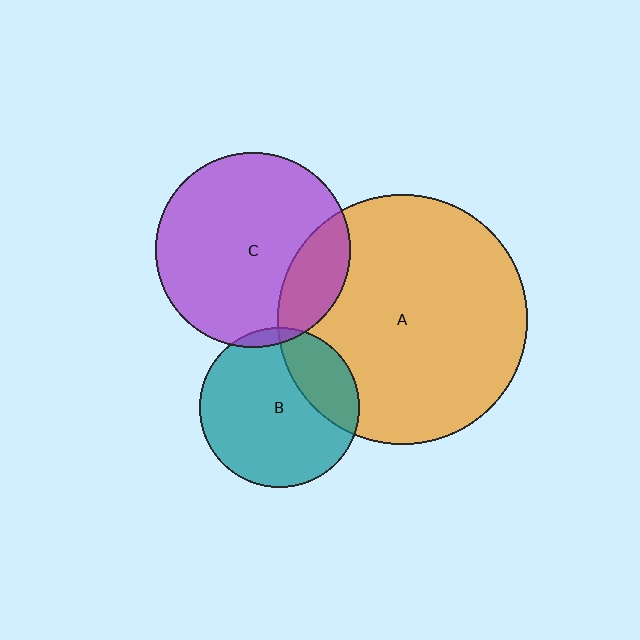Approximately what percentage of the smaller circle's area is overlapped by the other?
Approximately 20%.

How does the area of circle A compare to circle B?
Approximately 2.4 times.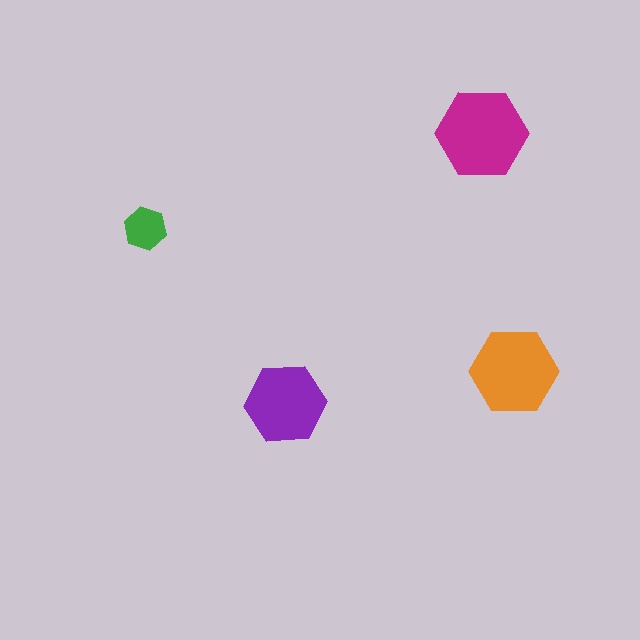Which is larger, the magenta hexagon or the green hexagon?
The magenta one.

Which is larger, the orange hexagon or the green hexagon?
The orange one.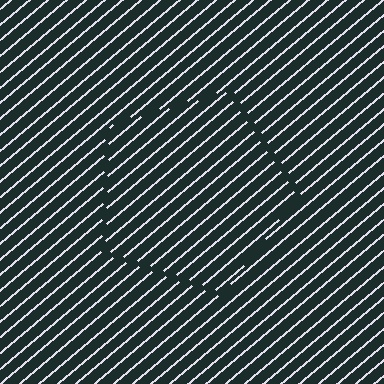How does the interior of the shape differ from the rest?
The interior of the shape contains the same grating, shifted by half a period — the contour is defined by the phase discontinuity where line-ends from the inner and outer gratings abut.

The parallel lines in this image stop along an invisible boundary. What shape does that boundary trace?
An illusory pentagon. The interior of the shape contains the same grating, shifted by half a period — the contour is defined by the phase discontinuity where line-ends from the inner and outer gratings abut.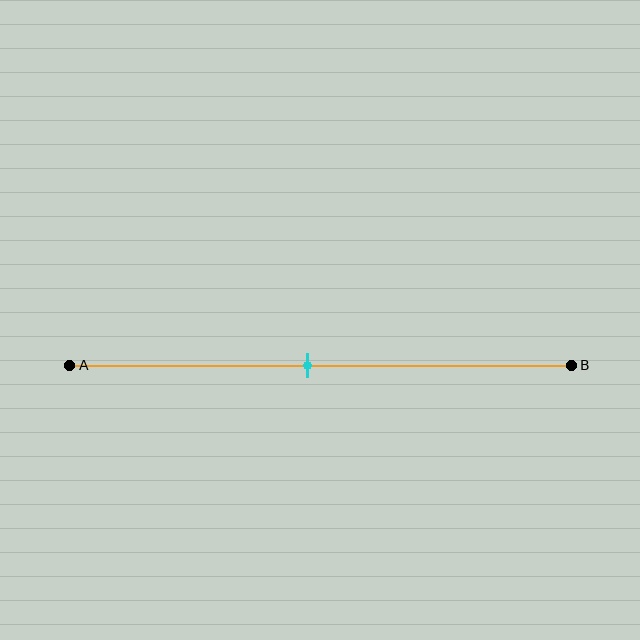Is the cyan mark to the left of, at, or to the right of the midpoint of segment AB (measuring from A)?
The cyan mark is approximately at the midpoint of segment AB.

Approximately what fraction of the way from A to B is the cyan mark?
The cyan mark is approximately 50% of the way from A to B.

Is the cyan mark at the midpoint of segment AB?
Yes, the mark is approximately at the midpoint.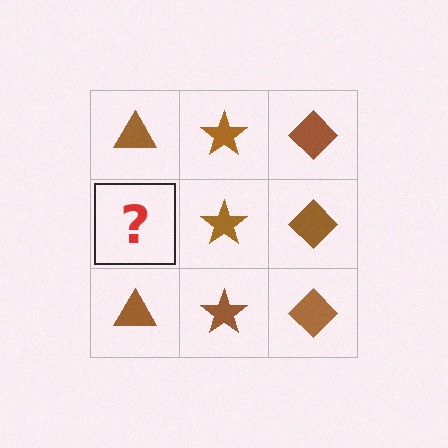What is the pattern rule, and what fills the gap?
The rule is that each column has a consistent shape. The gap should be filled with a brown triangle.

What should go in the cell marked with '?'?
The missing cell should contain a brown triangle.